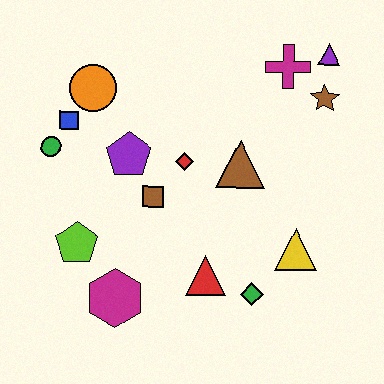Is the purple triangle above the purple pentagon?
Yes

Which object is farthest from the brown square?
The purple triangle is farthest from the brown square.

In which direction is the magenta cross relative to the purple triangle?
The magenta cross is to the left of the purple triangle.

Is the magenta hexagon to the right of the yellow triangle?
No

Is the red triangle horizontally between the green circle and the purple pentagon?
No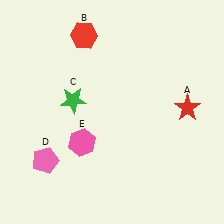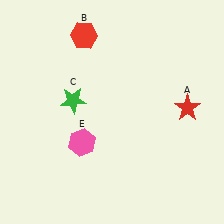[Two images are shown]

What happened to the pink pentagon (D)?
The pink pentagon (D) was removed in Image 2. It was in the bottom-left area of Image 1.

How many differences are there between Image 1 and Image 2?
There is 1 difference between the two images.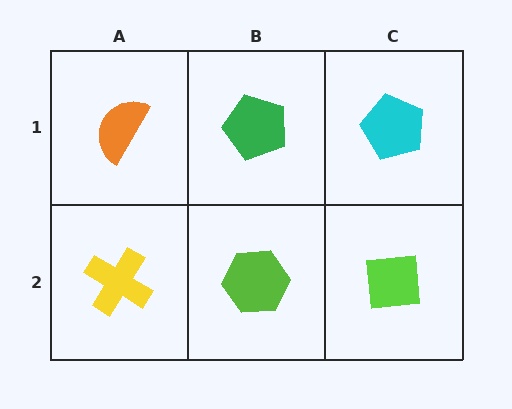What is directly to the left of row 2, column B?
A yellow cross.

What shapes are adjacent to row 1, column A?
A yellow cross (row 2, column A), a green pentagon (row 1, column B).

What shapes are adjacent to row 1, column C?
A lime square (row 2, column C), a green pentagon (row 1, column B).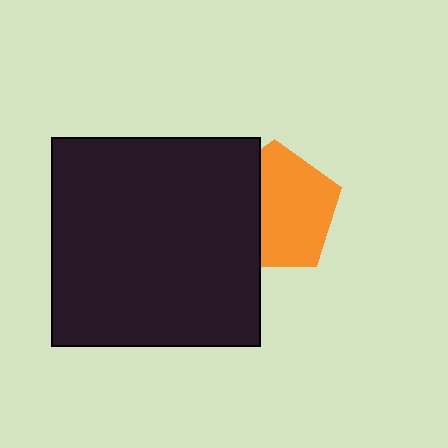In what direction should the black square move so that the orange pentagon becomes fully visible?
The black square should move left. That is the shortest direction to clear the overlap and leave the orange pentagon fully visible.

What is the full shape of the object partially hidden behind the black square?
The partially hidden object is an orange pentagon.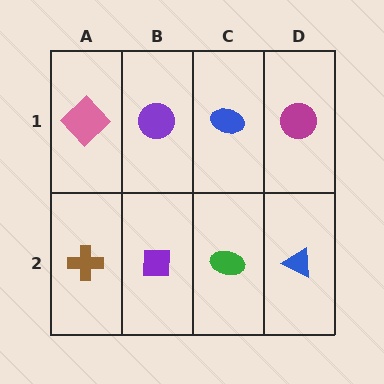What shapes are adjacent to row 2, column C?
A blue ellipse (row 1, column C), a purple square (row 2, column B), a blue triangle (row 2, column D).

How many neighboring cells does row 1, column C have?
3.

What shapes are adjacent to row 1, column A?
A brown cross (row 2, column A), a purple circle (row 1, column B).